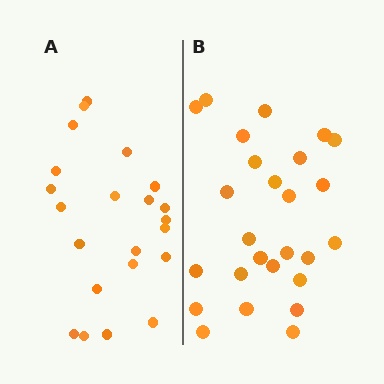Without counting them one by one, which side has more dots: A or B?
Region B (the right region) has more dots.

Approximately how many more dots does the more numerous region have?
Region B has about 4 more dots than region A.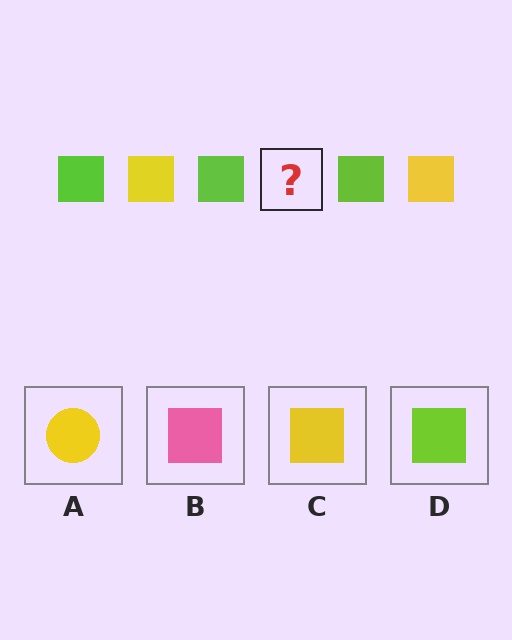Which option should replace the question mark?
Option C.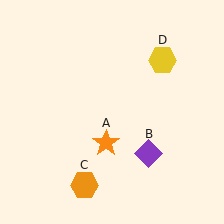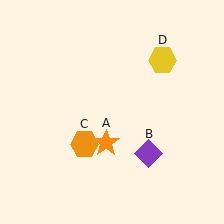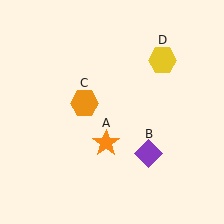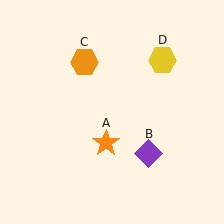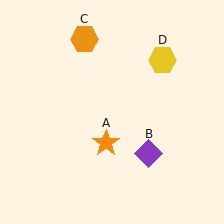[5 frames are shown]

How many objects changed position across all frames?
1 object changed position: orange hexagon (object C).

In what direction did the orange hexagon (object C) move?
The orange hexagon (object C) moved up.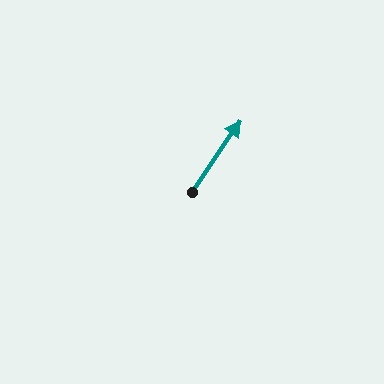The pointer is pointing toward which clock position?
Roughly 1 o'clock.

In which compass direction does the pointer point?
Northeast.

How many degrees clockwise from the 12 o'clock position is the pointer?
Approximately 34 degrees.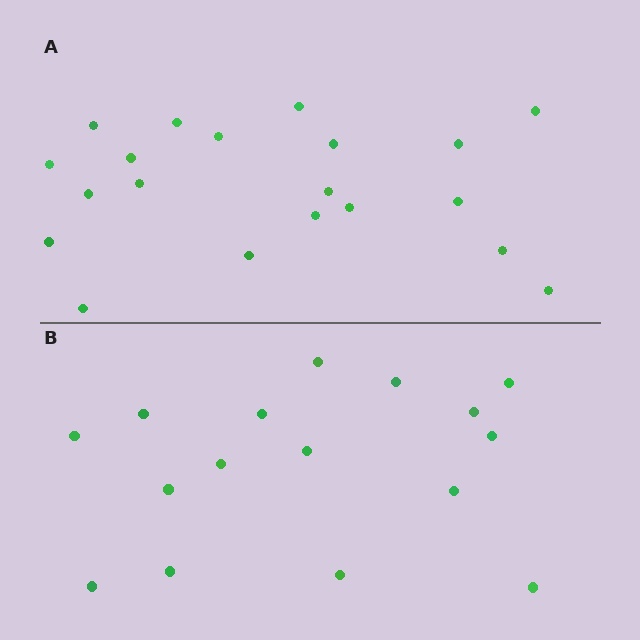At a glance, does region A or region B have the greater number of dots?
Region A (the top region) has more dots.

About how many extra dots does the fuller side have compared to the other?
Region A has about 4 more dots than region B.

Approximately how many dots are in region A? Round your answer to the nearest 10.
About 20 dots.